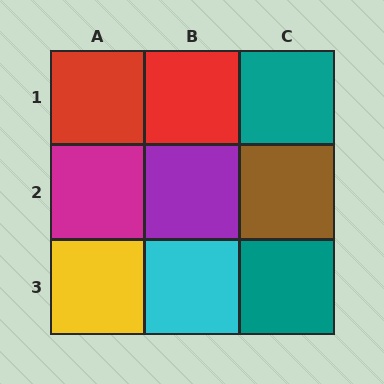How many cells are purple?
1 cell is purple.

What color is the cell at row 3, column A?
Yellow.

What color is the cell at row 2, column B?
Purple.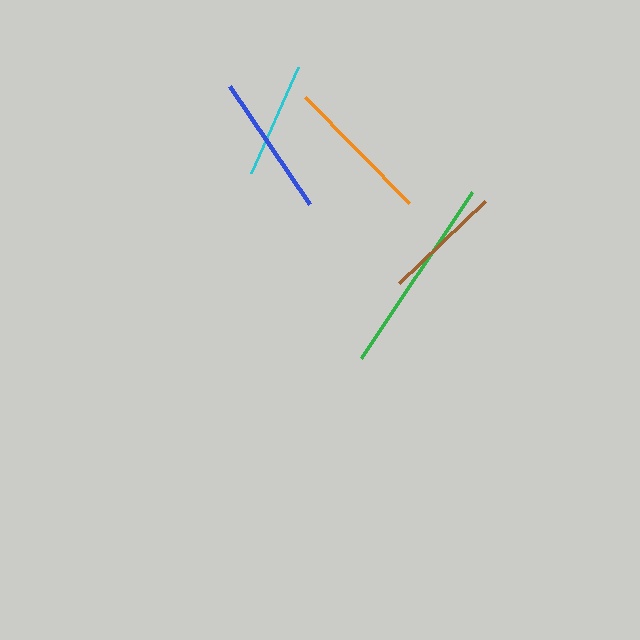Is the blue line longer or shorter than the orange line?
The orange line is longer than the blue line.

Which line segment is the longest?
The green line is the longest at approximately 199 pixels.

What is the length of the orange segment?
The orange segment is approximately 148 pixels long.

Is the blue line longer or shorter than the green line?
The green line is longer than the blue line.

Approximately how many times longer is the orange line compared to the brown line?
The orange line is approximately 1.3 times the length of the brown line.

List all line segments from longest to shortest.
From longest to shortest: green, orange, blue, brown, cyan.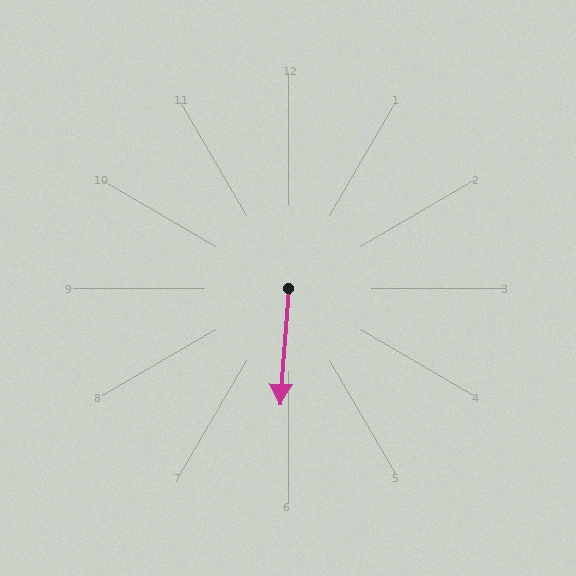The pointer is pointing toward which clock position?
Roughly 6 o'clock.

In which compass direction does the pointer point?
South.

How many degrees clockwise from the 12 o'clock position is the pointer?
Approximately 184 degrees.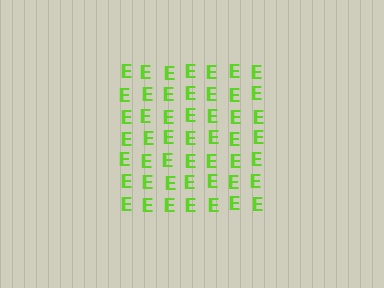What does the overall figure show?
The overall figure shows a square.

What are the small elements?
The small elements are letter E's.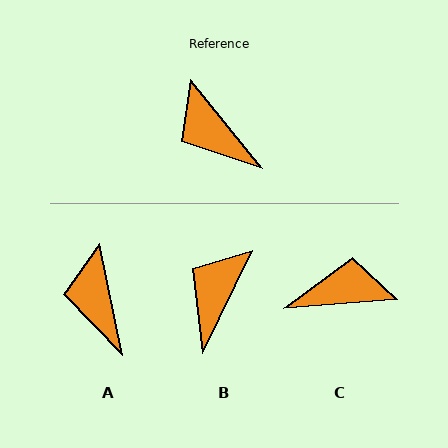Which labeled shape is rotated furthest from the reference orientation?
C, about 125 degrees away.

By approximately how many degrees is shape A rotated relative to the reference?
Approximately 27 degrees clockwise.